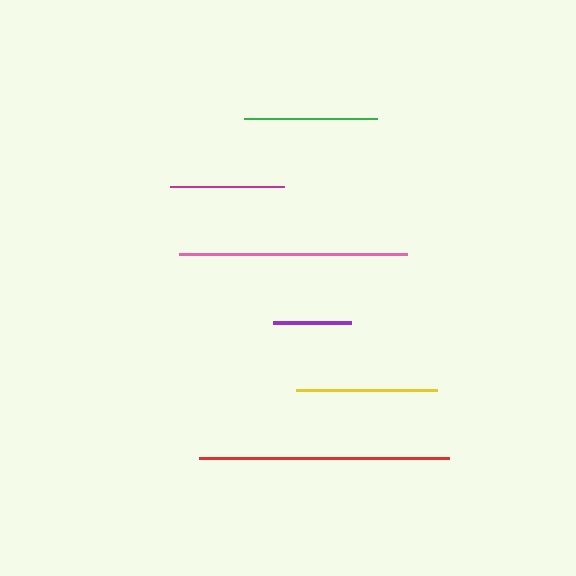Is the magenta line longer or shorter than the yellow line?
The yellow line is longer than the magenta line.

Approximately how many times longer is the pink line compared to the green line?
The pink line is approximately 1.7 times the length of the green line.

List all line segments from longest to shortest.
From longest to shortest: red, pink, yellow, green, magenta, purple.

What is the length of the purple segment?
The purple segment is approximately 78 pixels long.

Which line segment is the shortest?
The purple line is the shortest at approximately 78 pixels.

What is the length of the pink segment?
The pink segment is approximately 227 pixels long.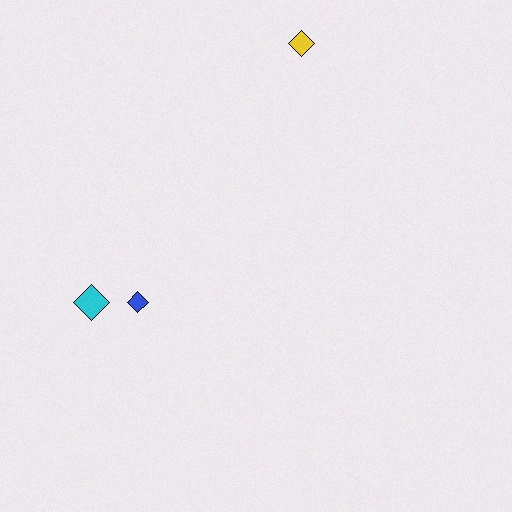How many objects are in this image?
There are 3 objects.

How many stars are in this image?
There are no stars.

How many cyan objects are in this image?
There is 1 cyan object.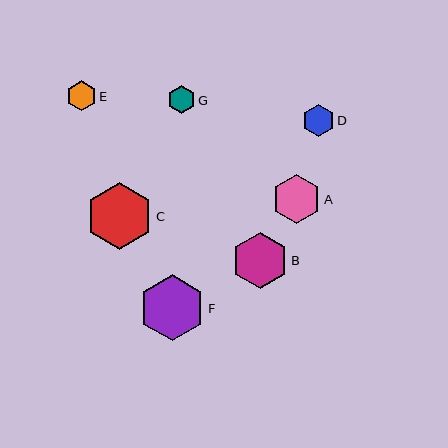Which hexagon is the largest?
Hexagon C is the largest with a size of approximately 67 pixels.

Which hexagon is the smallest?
Hexagon G is the smallest with a size of approximately 27 pixels.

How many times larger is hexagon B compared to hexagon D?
Hexagon B is approximately 1.8 times the size of hexagon D.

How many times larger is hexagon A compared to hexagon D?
Hexagon A is approximately 1.5 times the size of hexagon D.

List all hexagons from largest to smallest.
From largest to smallest: C, F, B, A, D, E, G.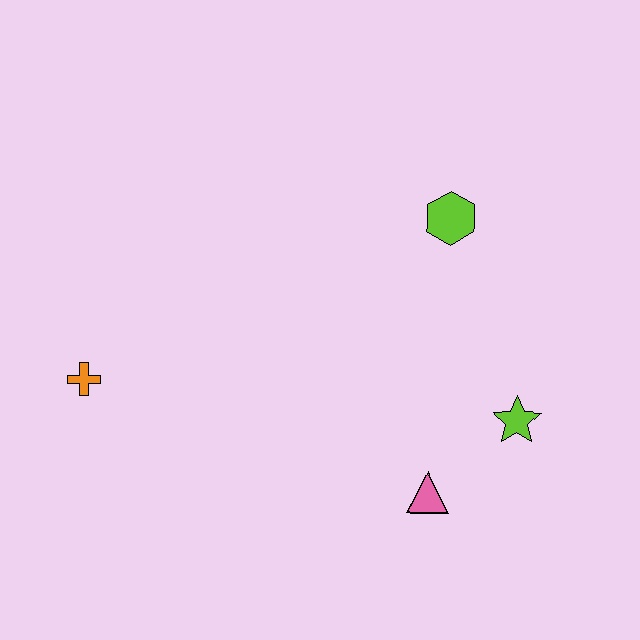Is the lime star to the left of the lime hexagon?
No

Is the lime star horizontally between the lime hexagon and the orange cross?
No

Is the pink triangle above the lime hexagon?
No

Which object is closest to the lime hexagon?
The lime star is closest to the lime hexagon.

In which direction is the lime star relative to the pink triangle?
The lime star is to the right of the pink triangle.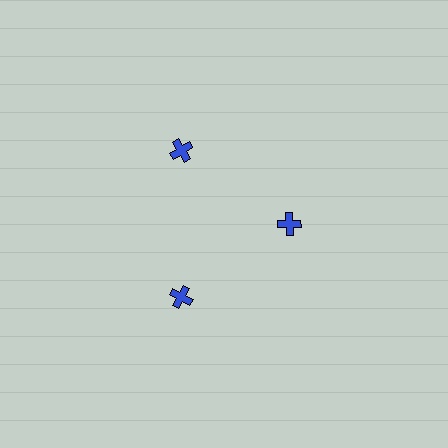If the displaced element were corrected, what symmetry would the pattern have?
It would have 3-fold rotational symmetry — the pattern would map onto itself every 120 degrees.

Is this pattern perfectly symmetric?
No. The 3 blue crosses are arranged in a ring, but one element near the 3 o'clock position is pulled inward toward the center, breaking the 3-fold rotational symmetry.